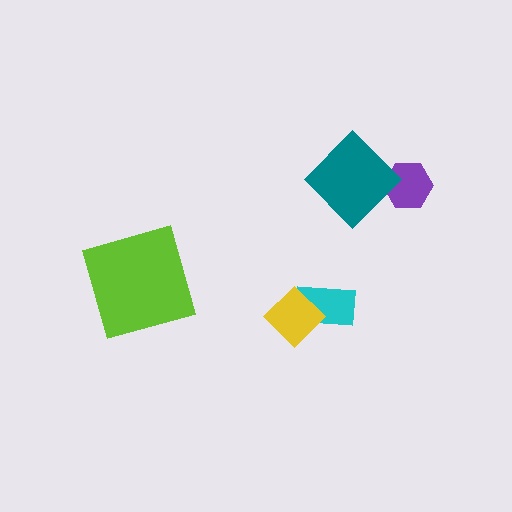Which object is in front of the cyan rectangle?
The yellow diamond is in front of the cyan rectangle.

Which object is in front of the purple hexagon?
The teal diamond is in front of the purple hexagon.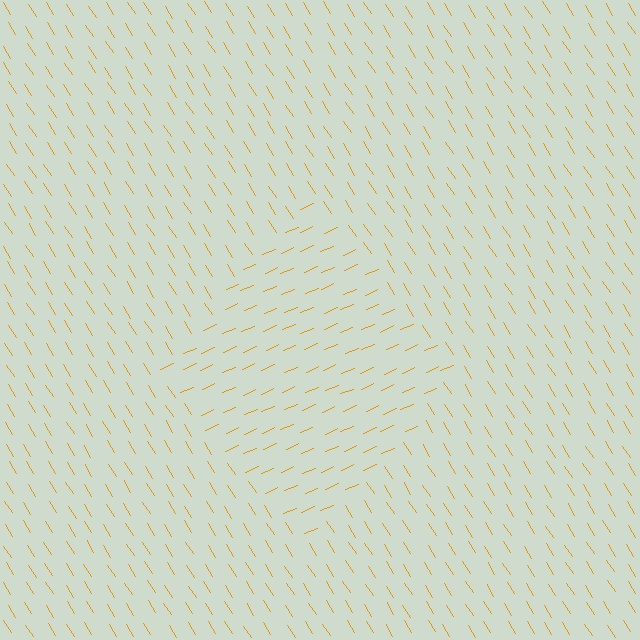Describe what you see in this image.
The image is filled with small orange line segments. A diamond region in the image has lines oriented differently from the surrounding lines, creating a visible texture boundary.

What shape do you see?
I see a diamond.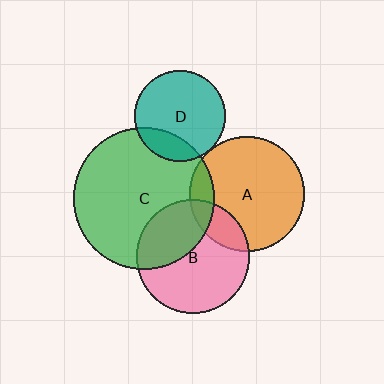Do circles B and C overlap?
Yes.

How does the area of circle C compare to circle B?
Approximately 1.6 times.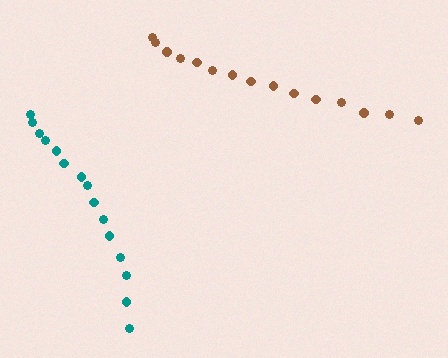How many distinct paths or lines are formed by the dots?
There are 2 distinct paths.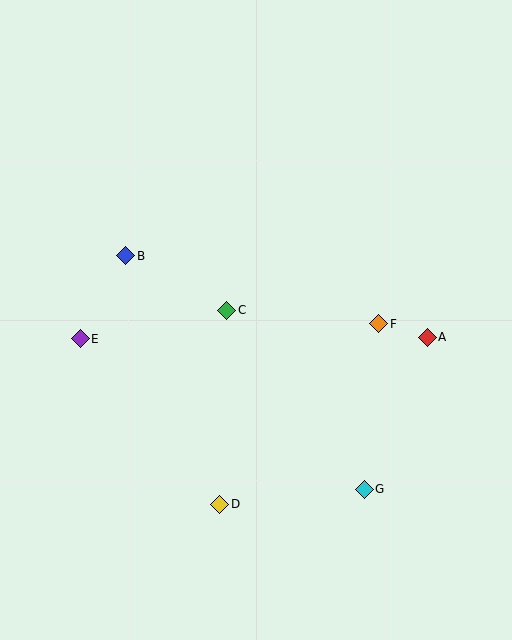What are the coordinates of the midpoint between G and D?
The midpoint between G and D is at (292, 497).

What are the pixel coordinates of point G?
Point G is at (364, 489).